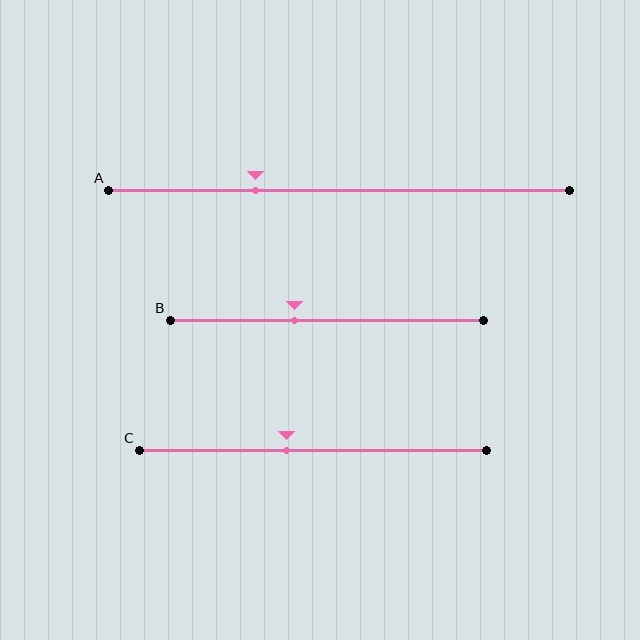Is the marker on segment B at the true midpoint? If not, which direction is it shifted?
No, the marker on segment B is shifted to the left by about 10% of the segment length.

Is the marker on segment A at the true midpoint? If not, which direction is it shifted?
No, the marker on segment A is shifted to the left by about 18% of the segment length.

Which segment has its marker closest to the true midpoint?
Segment C has its marker closest to the true midpoint.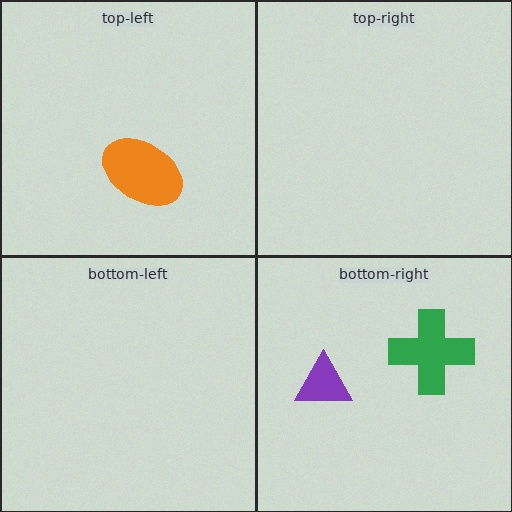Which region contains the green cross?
The bottom-right region.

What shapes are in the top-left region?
The orange ellipse.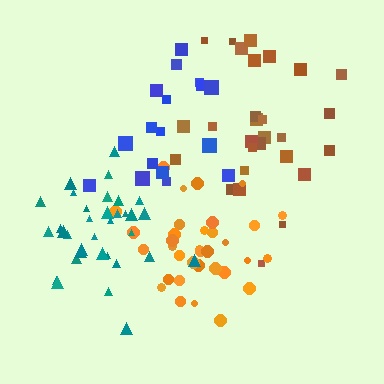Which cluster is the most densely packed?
Orange.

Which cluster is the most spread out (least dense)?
Blue.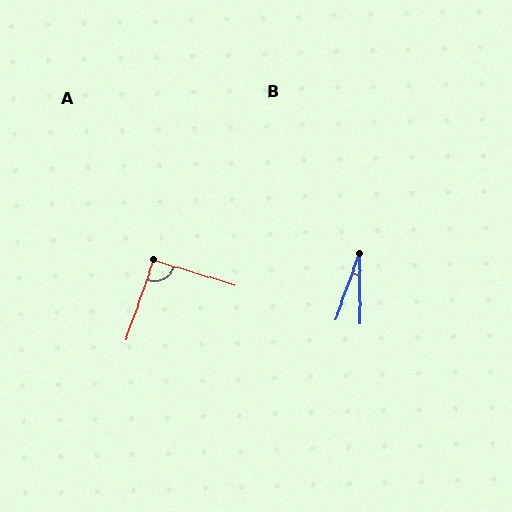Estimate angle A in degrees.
Approximately 93 degrees.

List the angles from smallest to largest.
B (20°), A (93°).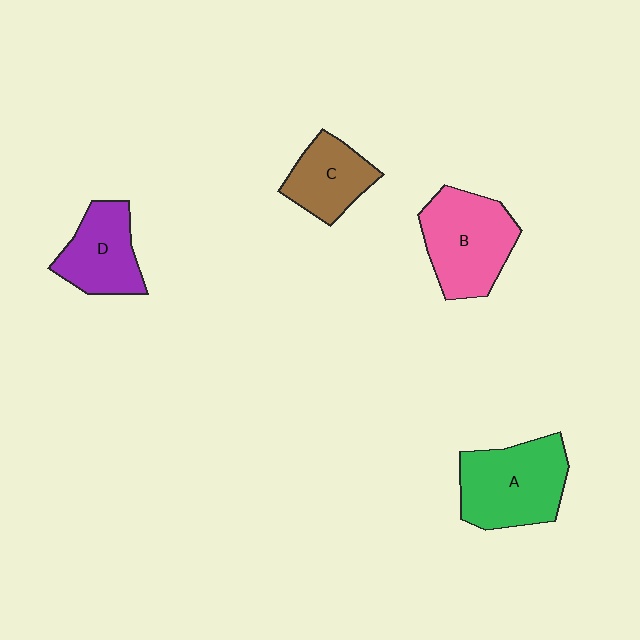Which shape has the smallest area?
Shape C (brown).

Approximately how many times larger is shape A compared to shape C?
Approximately 1.6 times.